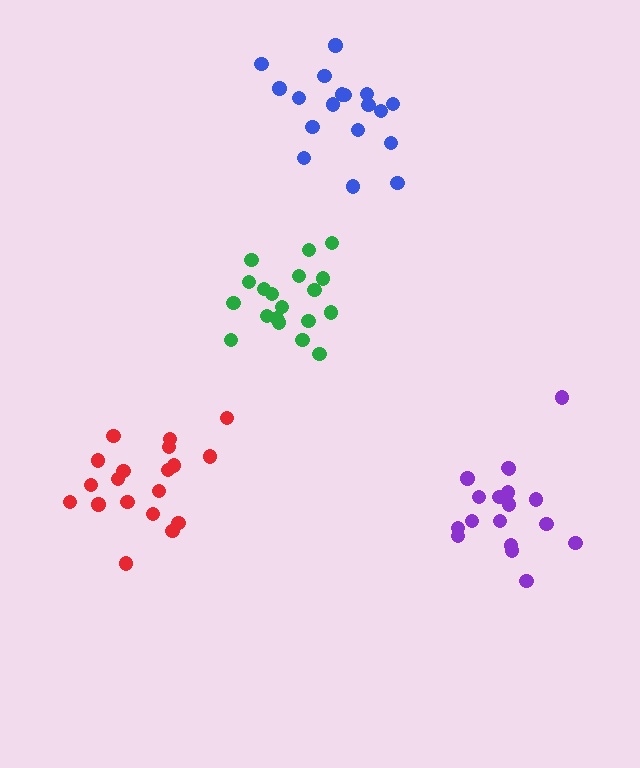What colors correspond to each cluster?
The clusters are colored: purple, red, blue, green.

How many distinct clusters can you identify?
There are 4 distinct clusters.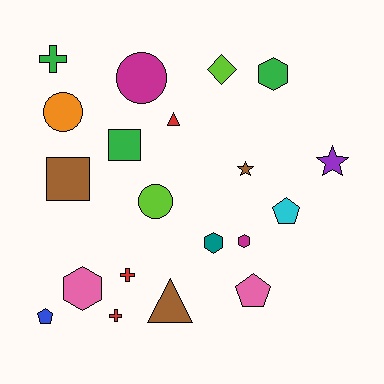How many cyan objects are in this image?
There is 1 cyan object.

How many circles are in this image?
There are 3 circles.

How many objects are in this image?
There are 20 objects.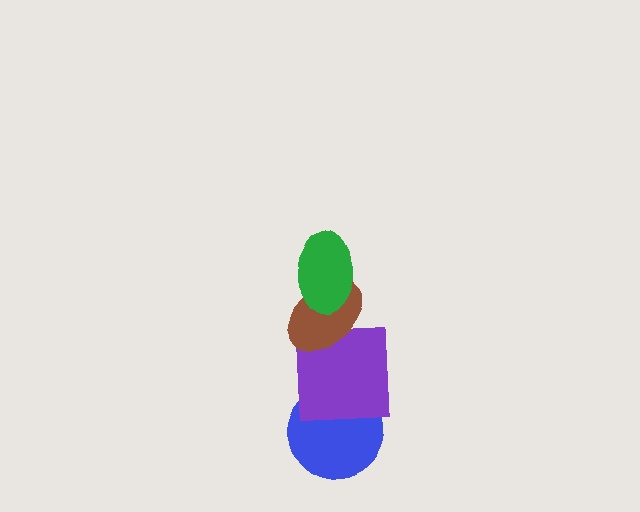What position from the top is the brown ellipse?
The brown ellipse is 2nd from the top.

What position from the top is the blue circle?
The blue circle is 4th from the top.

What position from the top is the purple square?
The purple square is 3rd from the top.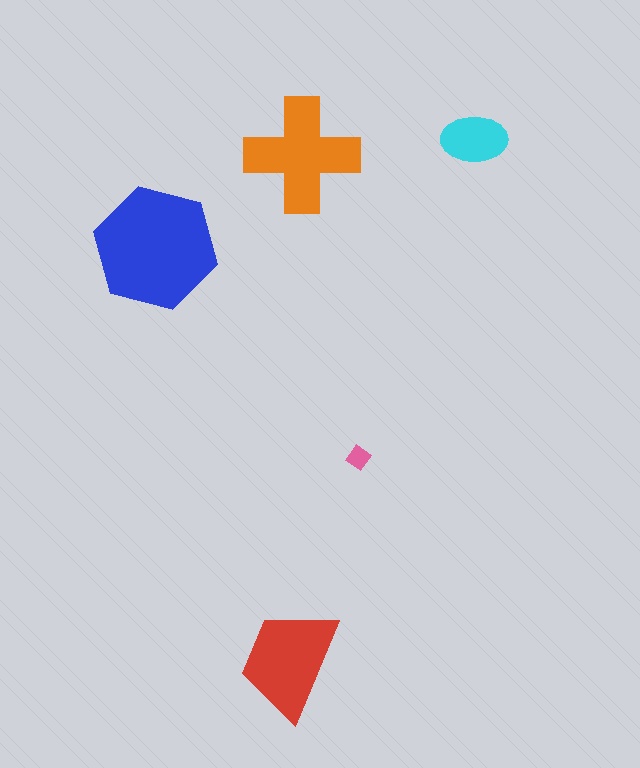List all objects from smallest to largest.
The pink diamond, the cyan ellipse, the red trapezoid, the orange cross, the blue hexagon.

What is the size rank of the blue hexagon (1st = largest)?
1st.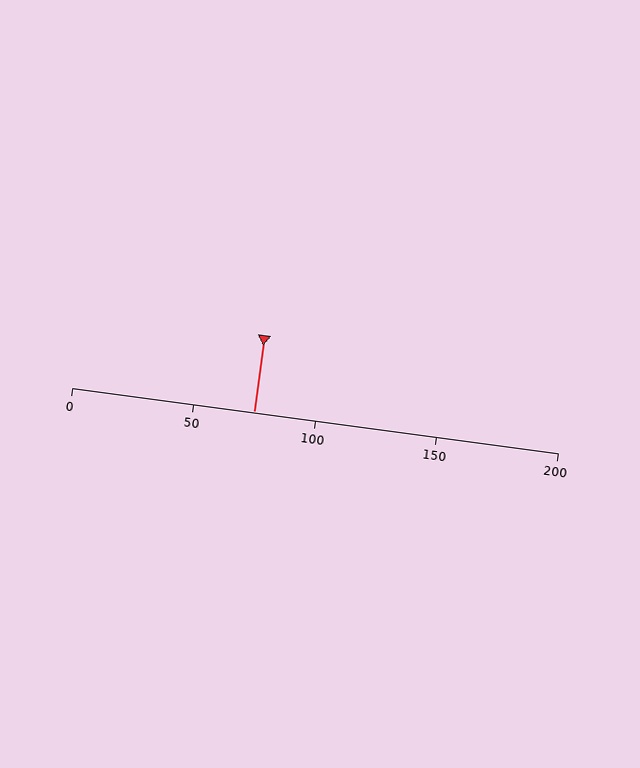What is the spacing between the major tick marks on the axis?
The major ticks are spaced 50 apart.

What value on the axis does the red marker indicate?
The marker indicates approximately 75.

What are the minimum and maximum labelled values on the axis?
The axis runs from 0 to 200.